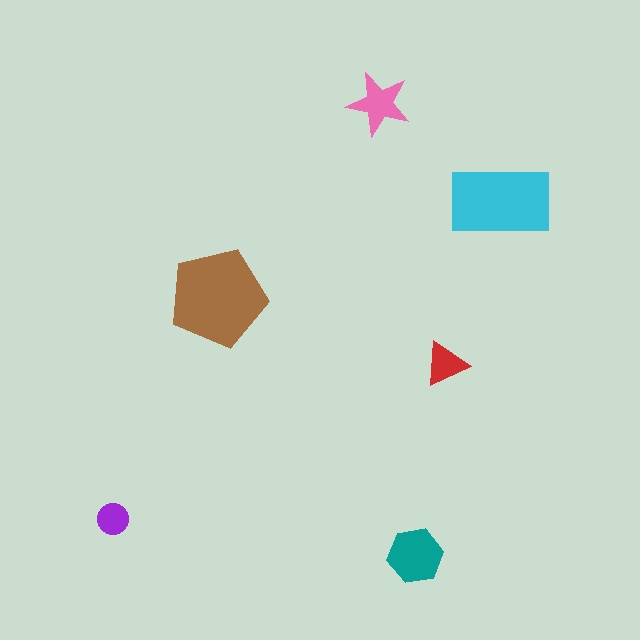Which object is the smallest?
The purple circle.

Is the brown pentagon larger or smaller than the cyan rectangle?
Larger.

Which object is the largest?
The brown pentagon.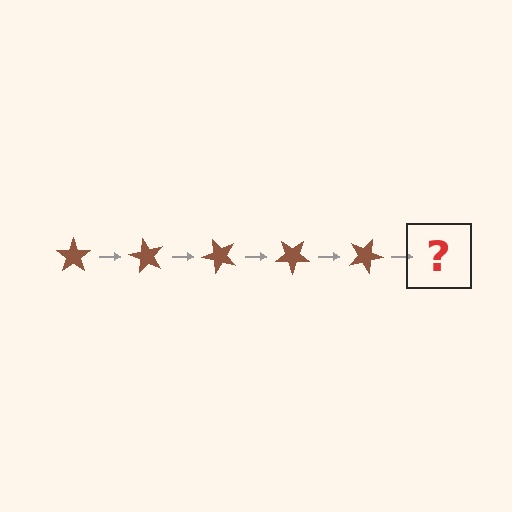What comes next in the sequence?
The next element should be a brown star rotated 300 degrees.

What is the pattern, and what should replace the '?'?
The pattern is that the star rotates 60 degrees each step. The '?' should be a brown star rotated 300 degrees.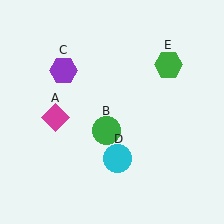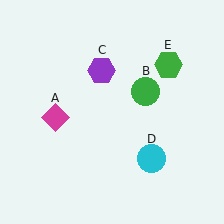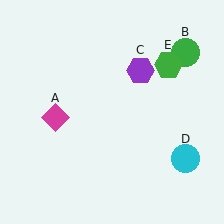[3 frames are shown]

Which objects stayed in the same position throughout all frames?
Magenta diamond (object A) and green hexagon (object E) remained stationary.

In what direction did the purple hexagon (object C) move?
The purple hexagon (object C) moved right.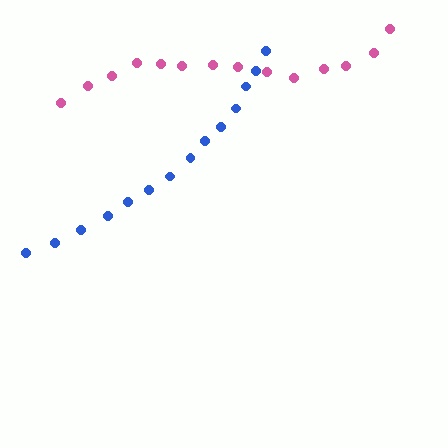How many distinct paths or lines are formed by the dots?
There are 2 distinct paths.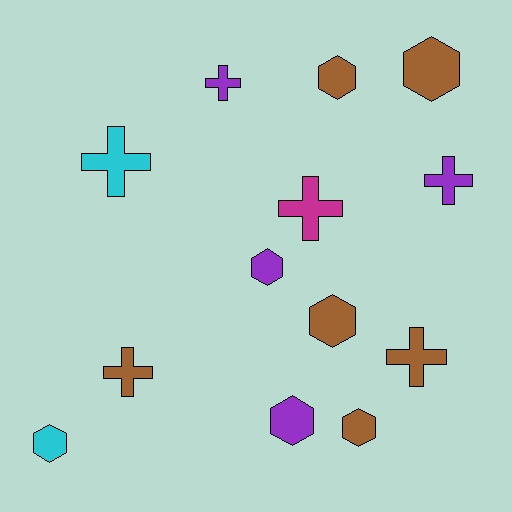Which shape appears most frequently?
Hexagon, with 7 objects.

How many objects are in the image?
There are 13 objects.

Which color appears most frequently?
Brown, with 6 objects.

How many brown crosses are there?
There are 2 brown crosses.